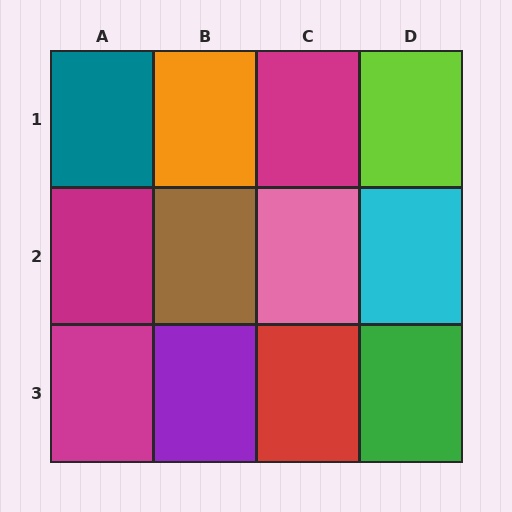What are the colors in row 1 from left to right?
Teal, orange, magenta, lime.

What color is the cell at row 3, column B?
Purple.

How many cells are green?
1 cell is green.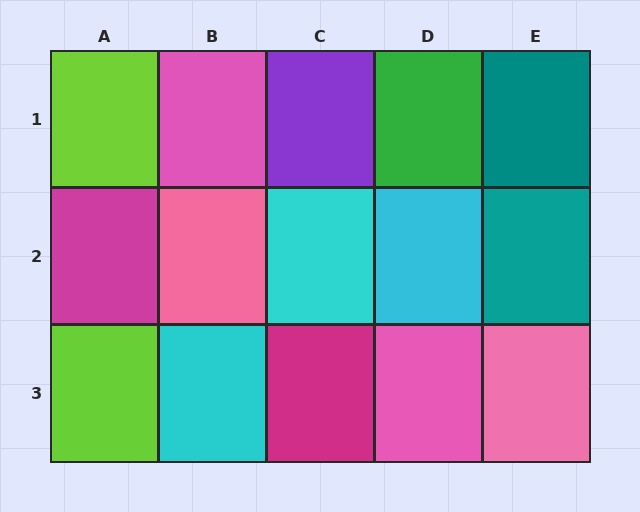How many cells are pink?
4 cells are pink.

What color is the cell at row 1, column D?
Green.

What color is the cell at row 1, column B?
Pink.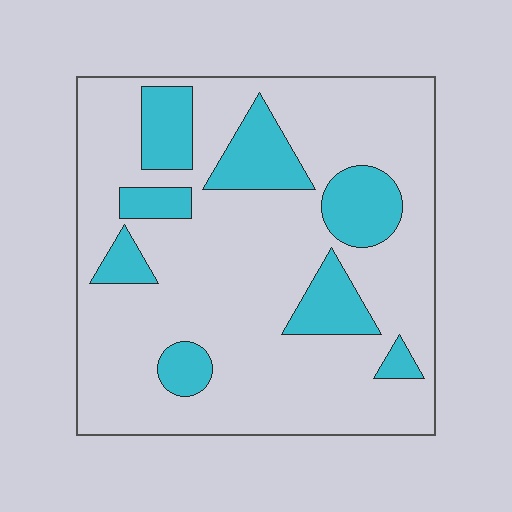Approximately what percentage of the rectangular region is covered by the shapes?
Approximately 20%.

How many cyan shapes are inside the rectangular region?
8.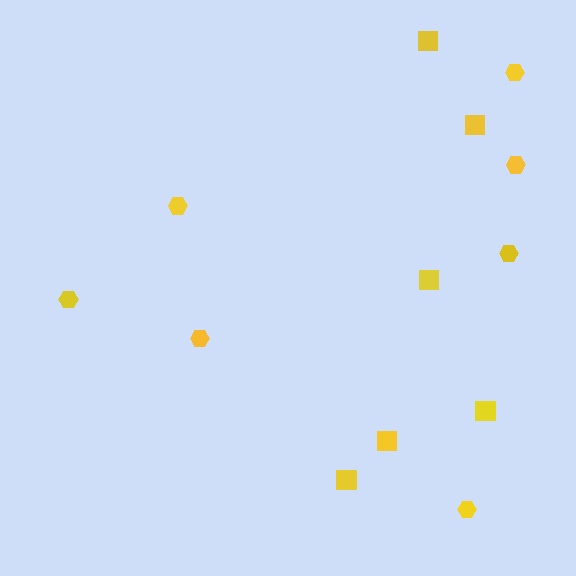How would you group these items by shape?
There are 2 groups: one group of hexagons (7) and one group of squares (6).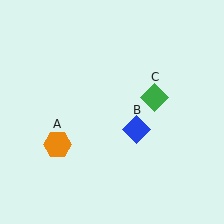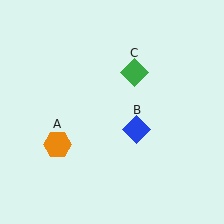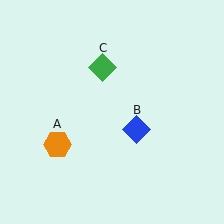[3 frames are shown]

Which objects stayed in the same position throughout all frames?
Orange hexagon (object A) and blue diamond (object B) remained stationary.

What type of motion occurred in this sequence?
The green diamond (object C) rotated counterclockwise around the center of the scene.